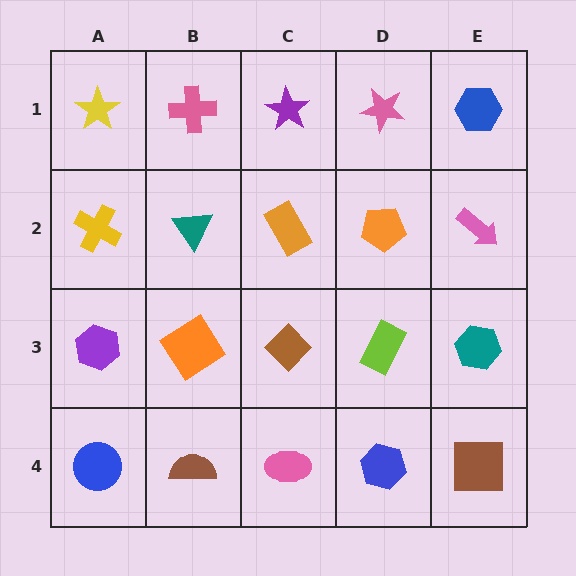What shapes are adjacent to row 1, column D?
An orange pentagon (row 2, column D), a purple star (row 1, column C), a blue hexagon (row 1, column E).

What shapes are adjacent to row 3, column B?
A teal triangle (row 2, column B), a brown semicircle (row 4, column B), a purple hexagon (row 3, column A), a brown diamond (row 3, column C).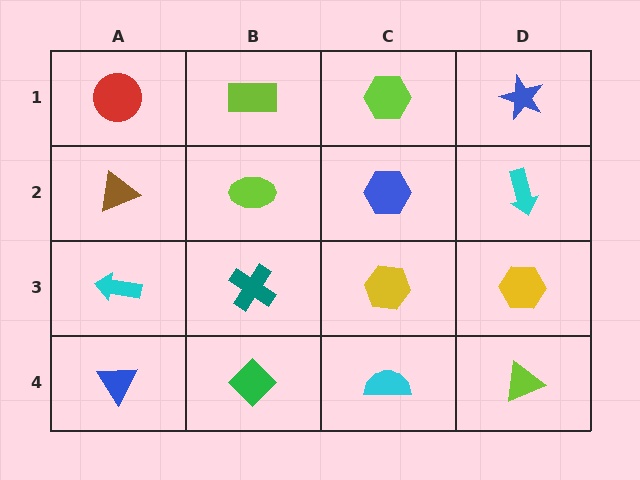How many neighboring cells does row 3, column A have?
3.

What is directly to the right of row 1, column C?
A blue star.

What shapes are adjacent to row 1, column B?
A lime ellipse (row 2, column B), a red circle (row 1, column A), a lime hexagon (row 1, column C).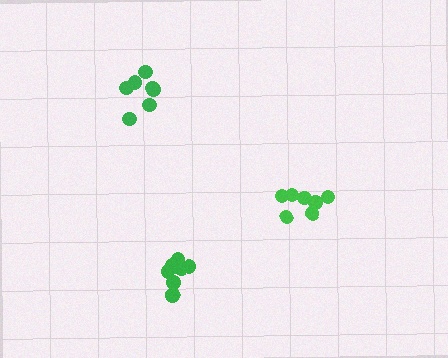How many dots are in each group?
Group 1: 9 dots, Group 2: 7 dots, Group 3: 7 dots (23 total).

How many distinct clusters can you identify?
There are 3 distinct clusters.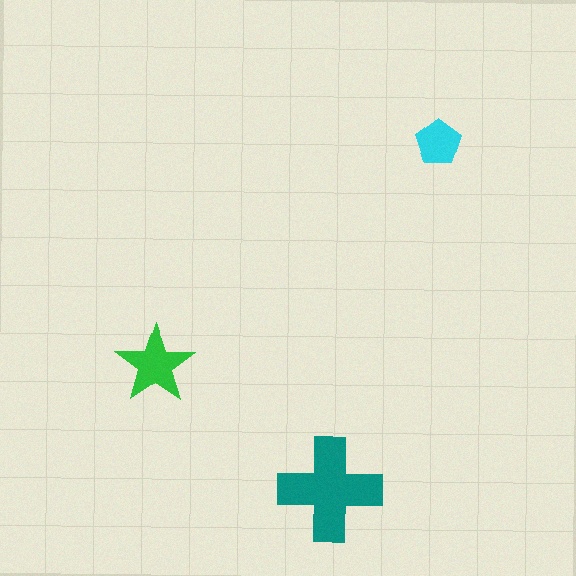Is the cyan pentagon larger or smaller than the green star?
Smaller.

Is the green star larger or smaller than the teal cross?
Smaller.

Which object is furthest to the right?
The cyan pentagon is rightmost.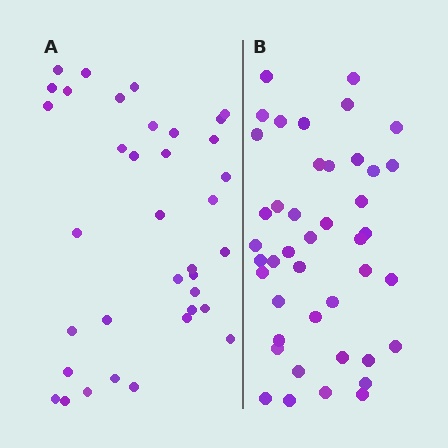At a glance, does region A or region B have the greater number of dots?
Region B (the right region) has more dots.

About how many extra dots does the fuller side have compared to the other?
Region B has roughly 8 or so more dots than region A.